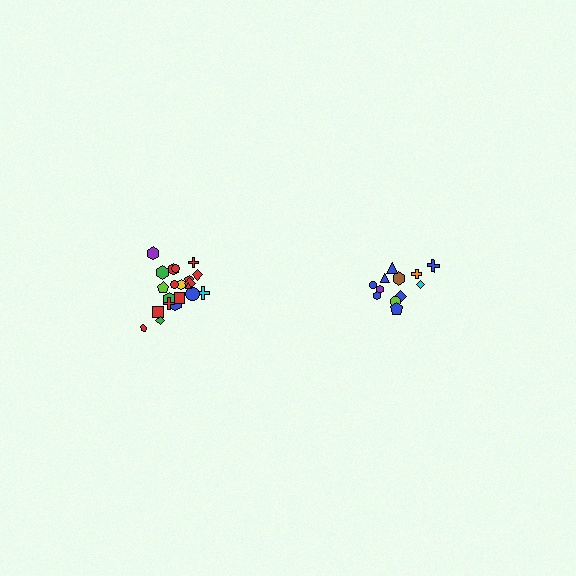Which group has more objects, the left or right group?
The left group.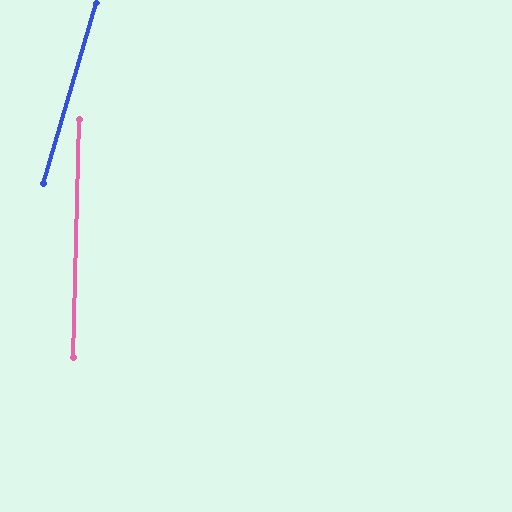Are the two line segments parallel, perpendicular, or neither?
Neither parallel nor perpendicular — they differ by about 15°.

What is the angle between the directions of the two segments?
Approximately 15 degrees.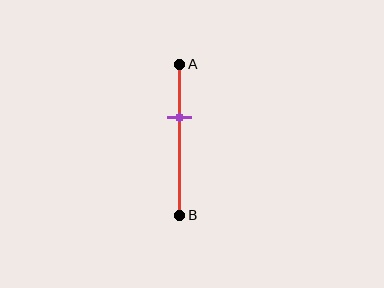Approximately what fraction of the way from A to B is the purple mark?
The purple mark is approximately 35% of the way from A to B.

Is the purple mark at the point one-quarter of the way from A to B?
No, the mark is at about 35% from A, not at the 25% one-quarter point.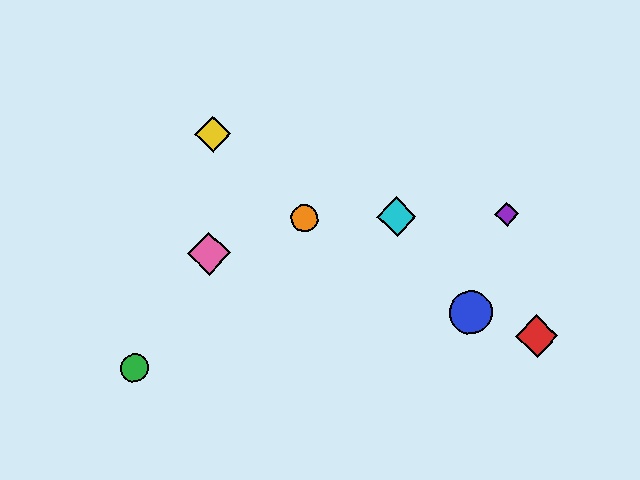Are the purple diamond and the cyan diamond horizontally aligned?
Yes, both are at y≈214.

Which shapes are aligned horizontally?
The purple diamond, the orange circle, the cyan diamond are aligned horizontally.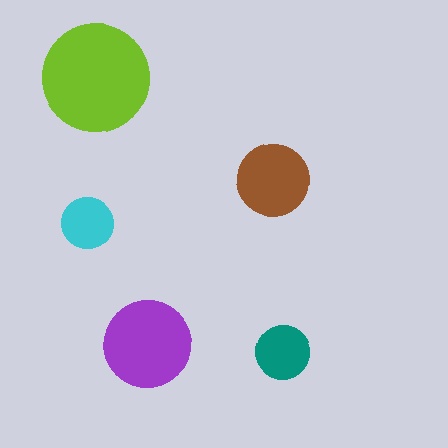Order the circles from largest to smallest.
the lime one, the purple one, the brown one, the teal one, the cyan one.